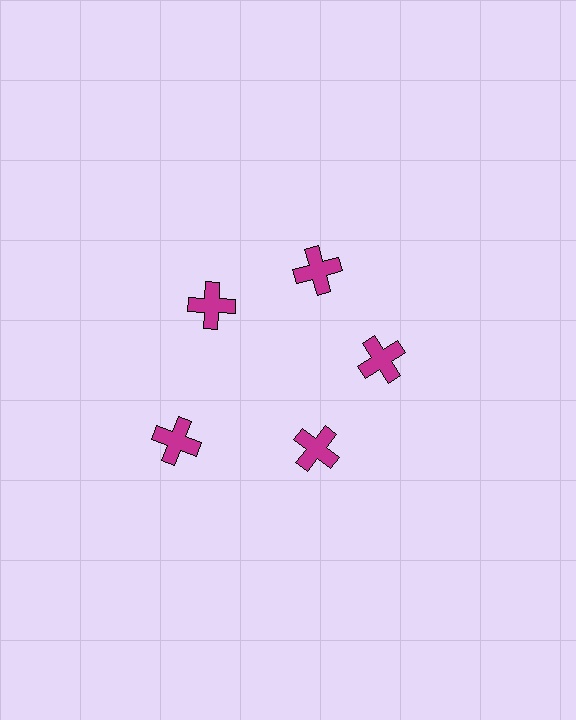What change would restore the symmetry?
The symmetry would be restored by moving it inward, back onto the ring so that all 5 crosses sit at equal angles and equal distance from the center.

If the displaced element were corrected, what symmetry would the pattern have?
It would have 5-fold rotational symmetry — the pattern would map onto itself every 72 degrees.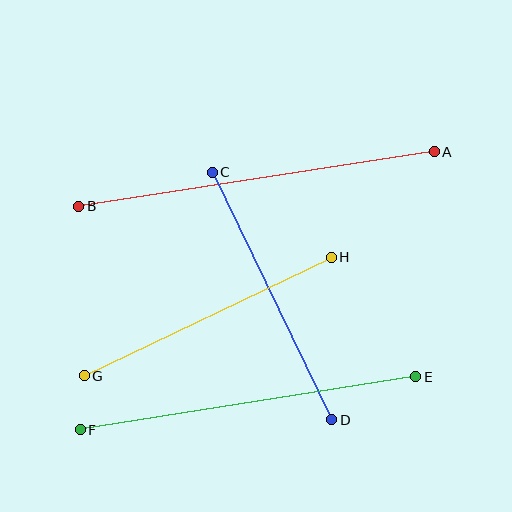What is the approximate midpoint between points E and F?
The midpoint is at approximately (248, 403) pixels.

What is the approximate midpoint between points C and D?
The midpoint is at approximately (272, 296) pixels.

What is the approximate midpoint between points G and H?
The midpoint is at approximately (208, 316) pixels.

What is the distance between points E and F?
The distance is approximately 339 pixels.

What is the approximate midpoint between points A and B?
The midpoint is at approximately (256, 179) pixels.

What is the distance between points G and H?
The distance is approximately 274 pixels.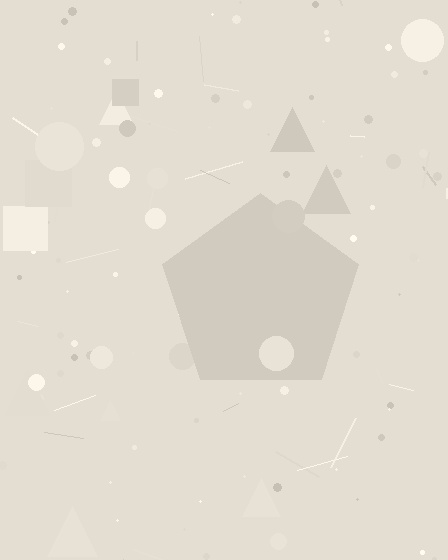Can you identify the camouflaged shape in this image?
The camouflaged shape is a pentagon.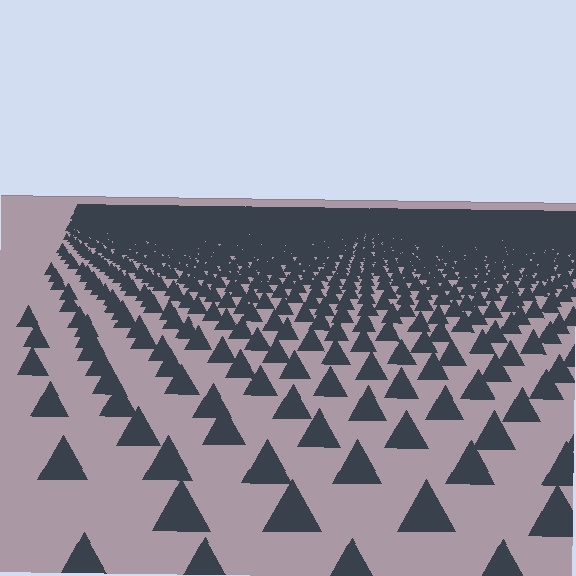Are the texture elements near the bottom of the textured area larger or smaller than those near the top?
Larger. Near the bottom, elements are closer to the viewer and appear at a bigger on-screen size.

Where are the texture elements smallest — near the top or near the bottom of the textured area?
Near the top.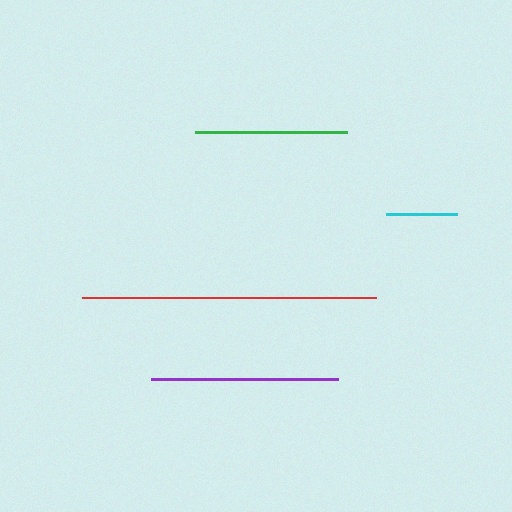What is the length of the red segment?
The red segment is approximately 294 pixels long.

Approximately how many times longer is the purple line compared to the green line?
The purple line is approximately 1.2 times the length of the green line.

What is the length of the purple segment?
The purple segment is approximately 187 pixels long.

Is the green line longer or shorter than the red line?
The red line is longer than the green line.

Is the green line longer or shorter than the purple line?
The purple line is longer than the green line.